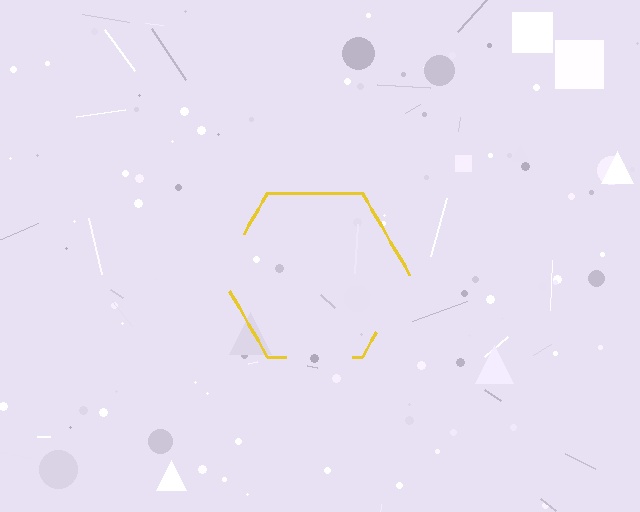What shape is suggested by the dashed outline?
The dashed outline suggests a hexagon.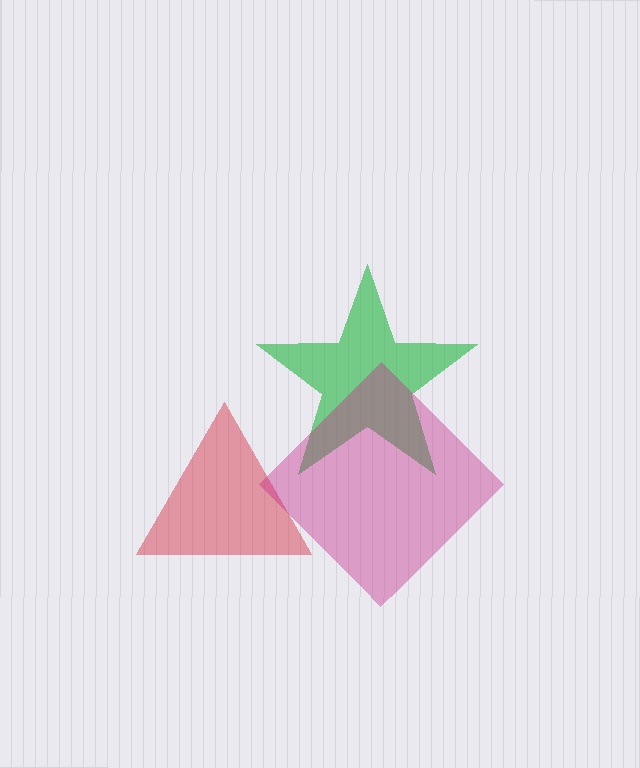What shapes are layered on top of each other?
The layered shapes are: a green star, a red triangle, a magenta diamond.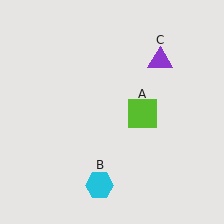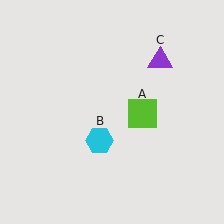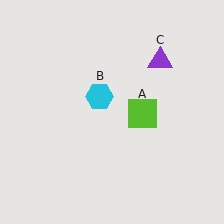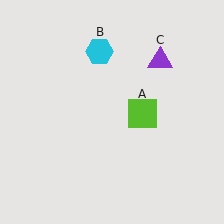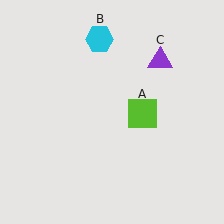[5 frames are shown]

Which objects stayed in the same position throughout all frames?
Lime square (object A) and purple triangle (object C) remained stationary.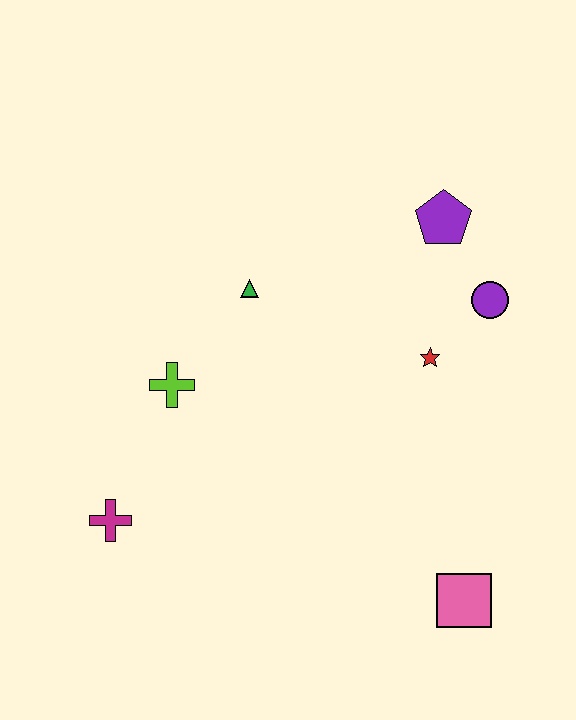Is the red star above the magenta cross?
Yes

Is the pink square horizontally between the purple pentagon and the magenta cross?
No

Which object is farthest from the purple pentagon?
The magenta cross is farthest from the purple pentagon.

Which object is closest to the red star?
The purple circle is closest to the red star.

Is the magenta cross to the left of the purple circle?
Yes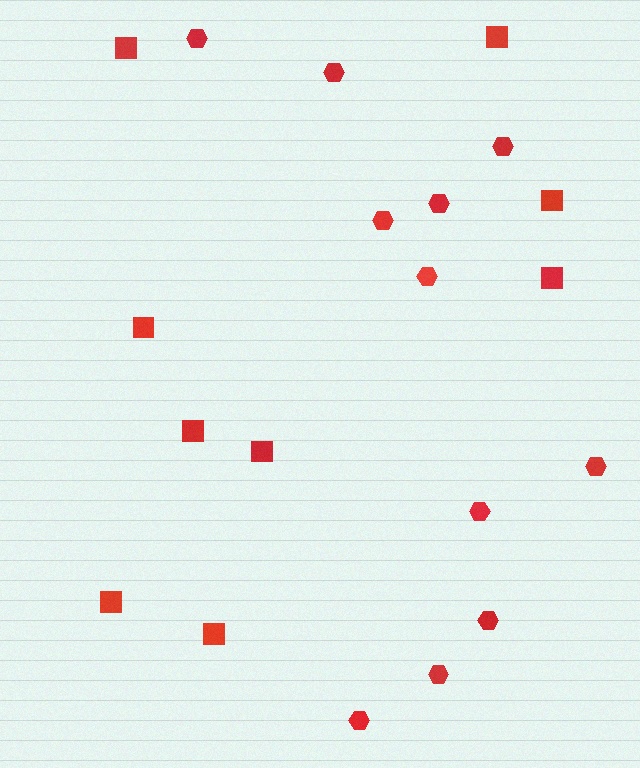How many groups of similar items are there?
There are 2 groups: one group of squares (9) and one group of hexagons (11).